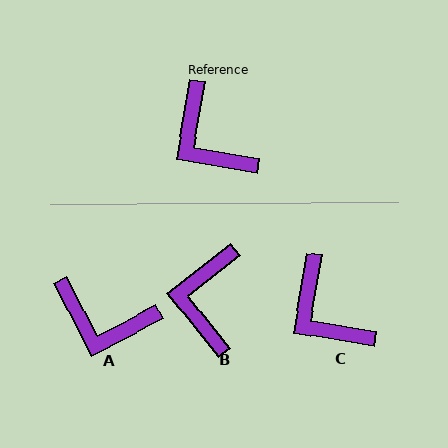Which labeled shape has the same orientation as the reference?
C.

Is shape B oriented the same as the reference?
No, it is off by about 42 degrees.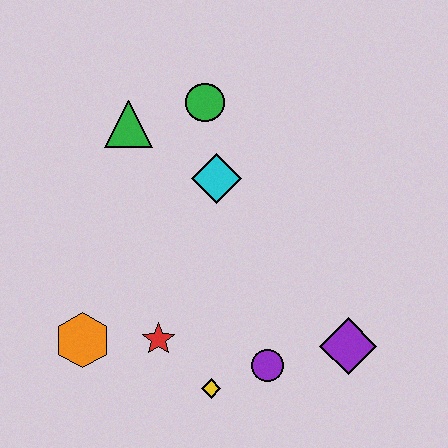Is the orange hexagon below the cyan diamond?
Yes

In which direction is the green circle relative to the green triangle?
The green circle is to the right of the green triangle.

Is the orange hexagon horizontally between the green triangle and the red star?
No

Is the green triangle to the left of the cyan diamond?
Yes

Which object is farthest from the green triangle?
The purple diamond is farthest from the green triangle.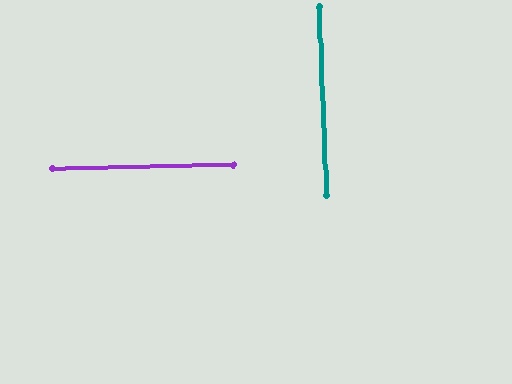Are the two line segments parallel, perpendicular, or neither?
Perpendicular — they meet at approximately 89°.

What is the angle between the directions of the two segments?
Approximately 89 degrees.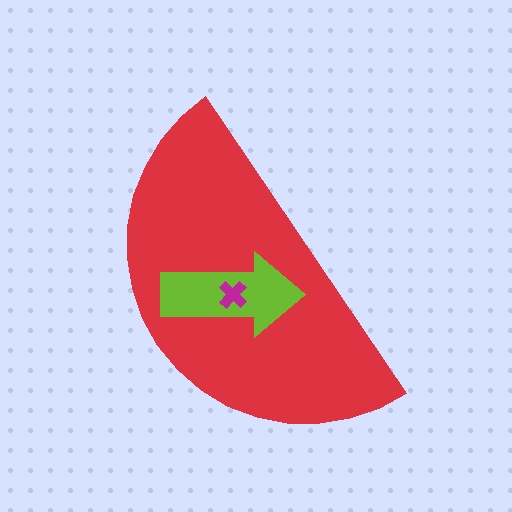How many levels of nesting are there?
3.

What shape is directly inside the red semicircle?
The lime arrow.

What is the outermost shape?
The red semicircle.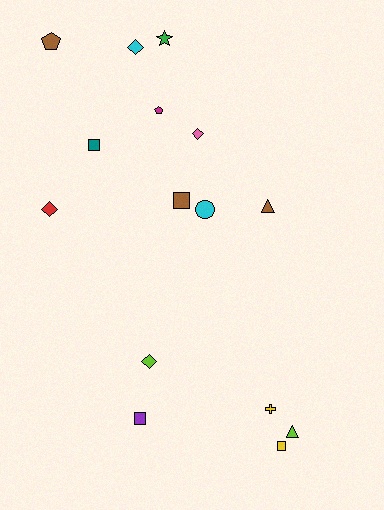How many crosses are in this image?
There is 1 cross.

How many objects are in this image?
There are 15 objects.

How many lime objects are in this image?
There are 2 lime objects.